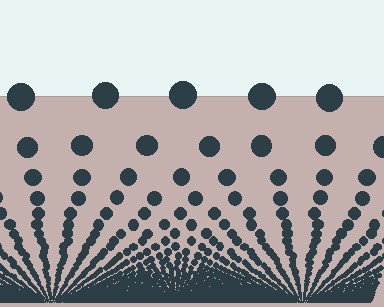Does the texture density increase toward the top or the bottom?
Density increases toward the bottom.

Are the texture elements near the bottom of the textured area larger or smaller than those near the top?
Smaller. The gradient is inverted — elements near the bottom are smaller and denser.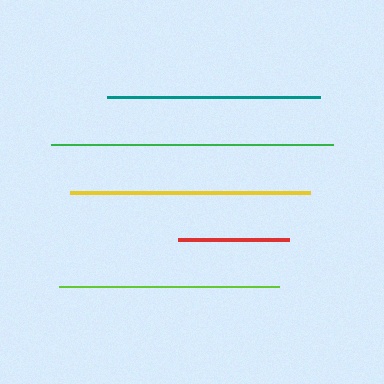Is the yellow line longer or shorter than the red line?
The yellow line is longer than the red line.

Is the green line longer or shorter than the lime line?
The green line is longer than the lime line.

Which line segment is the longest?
The green line is the longest at approximately 282 pixels.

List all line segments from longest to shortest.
From longest to shortest: green, yellow, lime, teal, red.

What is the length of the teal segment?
The teal segment is approximately 213 pixels long.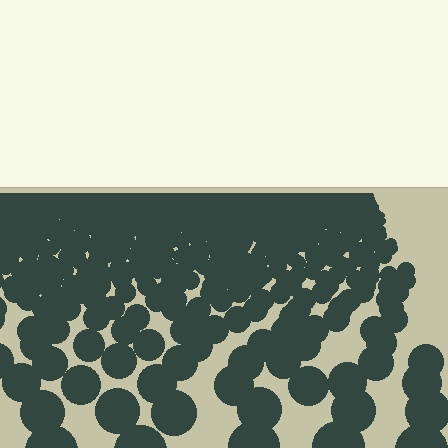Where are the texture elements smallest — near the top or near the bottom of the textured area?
Near the top.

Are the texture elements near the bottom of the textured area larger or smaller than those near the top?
Larger. Near the bottom, elements are closer to the viewer and appear at a bigger on-screen size.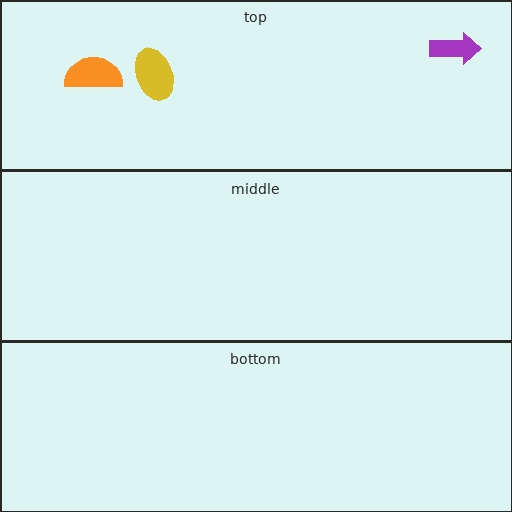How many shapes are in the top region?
3.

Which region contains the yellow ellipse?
The top region.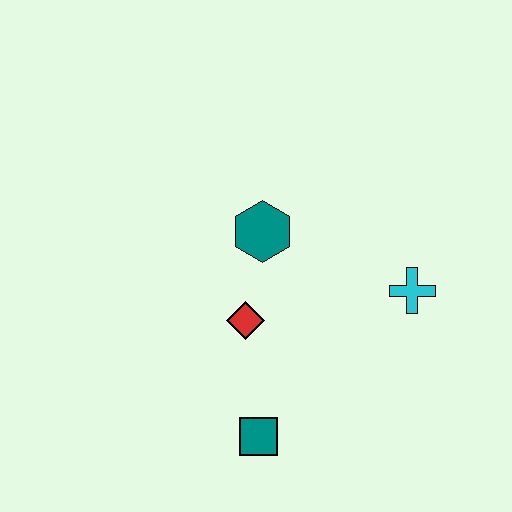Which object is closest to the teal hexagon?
The red diamond is closest to the teal hexagon.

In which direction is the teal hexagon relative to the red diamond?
The teal hexagon is above the red diamond.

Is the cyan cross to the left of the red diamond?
No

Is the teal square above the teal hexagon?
No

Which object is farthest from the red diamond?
The cyan cross is farthest from the red diamond.